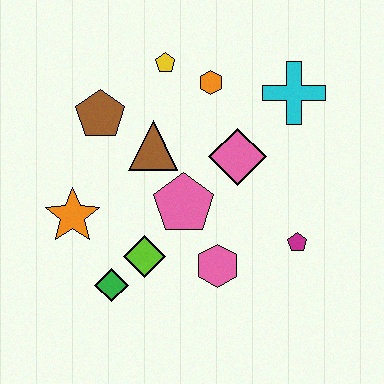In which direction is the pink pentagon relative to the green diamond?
The pink pentagon is above the green diamond.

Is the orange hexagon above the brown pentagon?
Yes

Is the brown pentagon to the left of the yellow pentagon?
Yes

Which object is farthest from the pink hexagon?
The yellow pentagon is farthest from the pink hexagon.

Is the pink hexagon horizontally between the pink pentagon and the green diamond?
No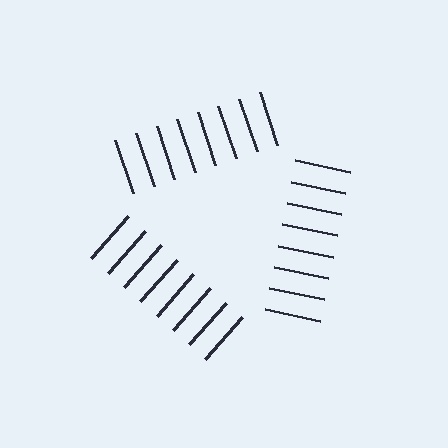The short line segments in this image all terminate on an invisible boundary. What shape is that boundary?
An illusory triangle — the line segments terminate on its edges but no continuous stroke is drawn.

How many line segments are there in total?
24 — 8 along each of the 3 edges.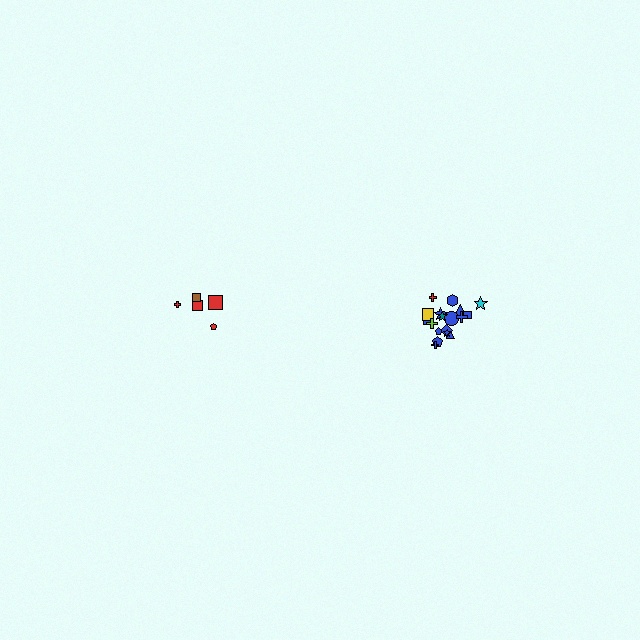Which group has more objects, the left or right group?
The right group.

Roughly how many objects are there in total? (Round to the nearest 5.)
Roughly 25 objects in total.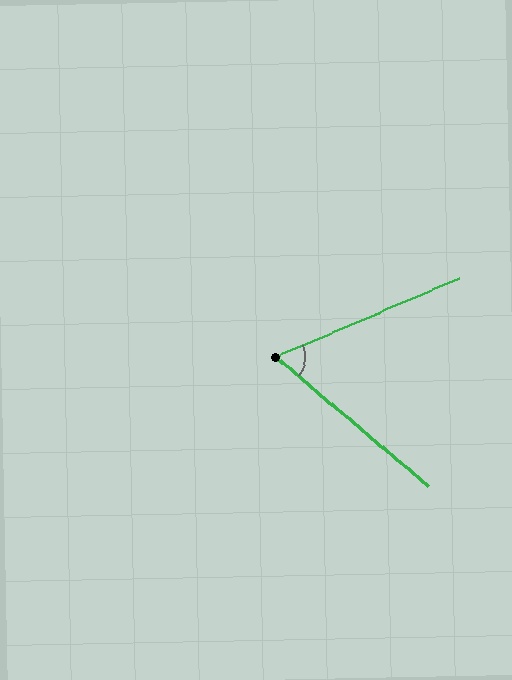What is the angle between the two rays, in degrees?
Approximately 63 degrees.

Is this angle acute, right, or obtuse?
It is acute.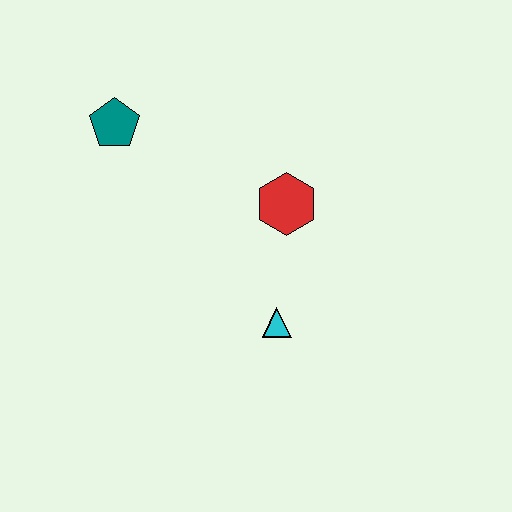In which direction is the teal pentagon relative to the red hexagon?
The teal pentagon is to the left of the red hexagon.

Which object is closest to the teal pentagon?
The red hexagon is closest to the teal pentagon.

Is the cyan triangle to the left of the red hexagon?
Yes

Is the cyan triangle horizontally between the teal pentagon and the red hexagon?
Yes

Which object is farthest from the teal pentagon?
The cyan triangle is farthest from the teal pentagon.